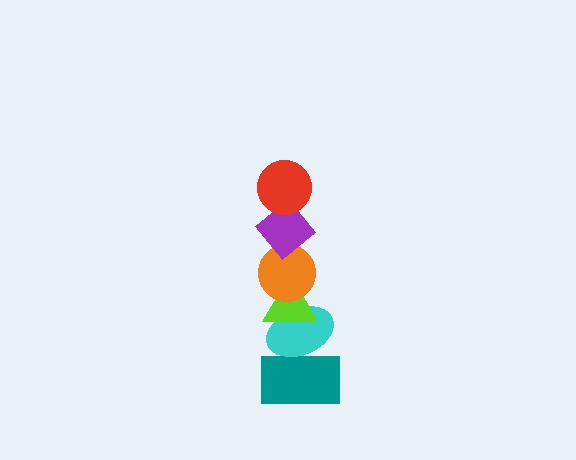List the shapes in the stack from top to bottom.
From top to bottom: the red circle, the purple diamond, the orange circle, the lime triangle, the cyan ellipse, the teal rectangle.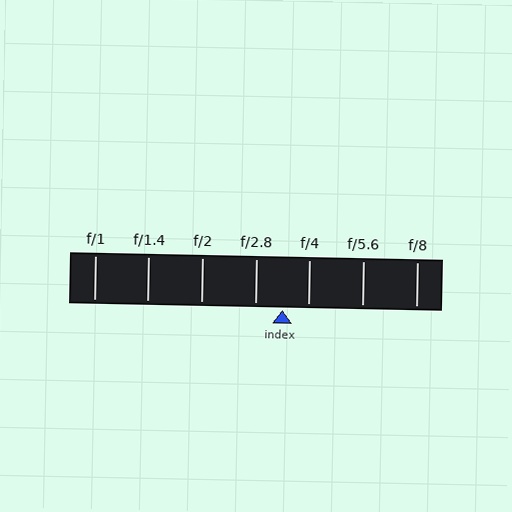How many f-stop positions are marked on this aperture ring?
There are 7 f-stop positions marked.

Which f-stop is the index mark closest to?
The index mark is closest to f/4.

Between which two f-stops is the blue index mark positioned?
The index mark is between f/2.8 and f/4.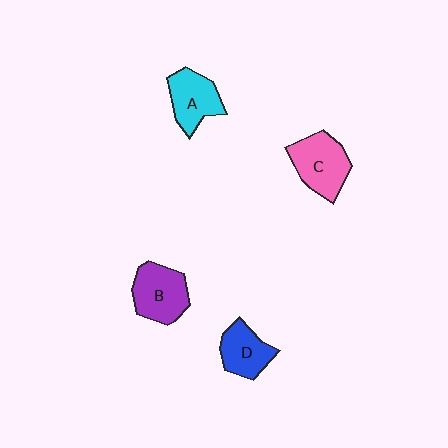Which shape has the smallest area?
Shape D (blue).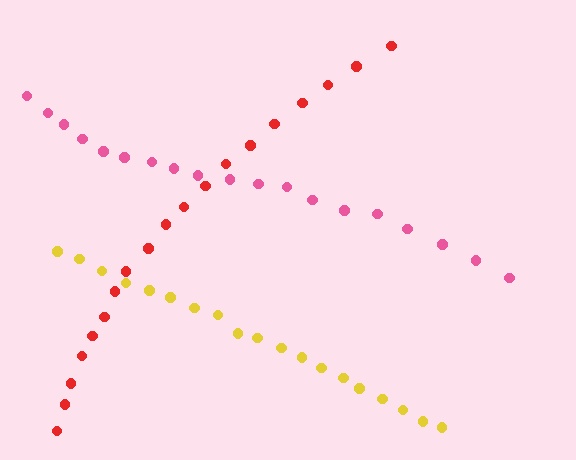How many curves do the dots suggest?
There are 3 distinct paths.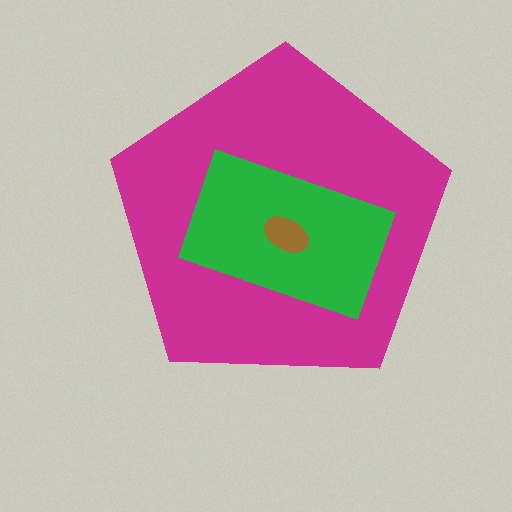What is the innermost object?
The brown ellipse.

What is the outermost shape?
The magenta pentagon.